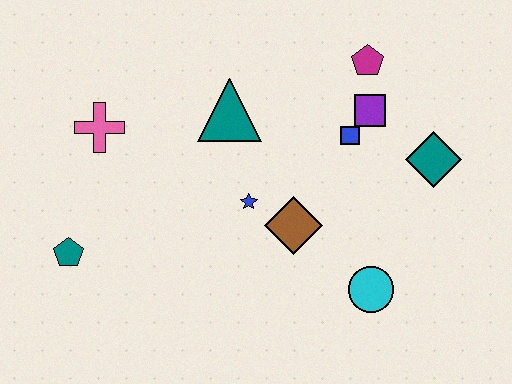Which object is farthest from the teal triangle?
The cyan circle is farthest from the teal triangle.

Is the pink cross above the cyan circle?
Yes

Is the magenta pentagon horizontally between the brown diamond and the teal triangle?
No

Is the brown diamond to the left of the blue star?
No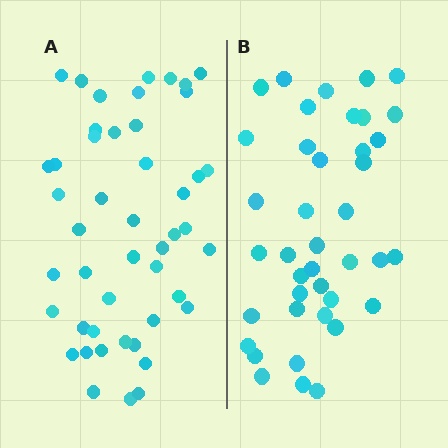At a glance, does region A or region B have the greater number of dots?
Region A (the left region) has more dots.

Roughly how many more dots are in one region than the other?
Region A has roughly 8 or so more dots than region B.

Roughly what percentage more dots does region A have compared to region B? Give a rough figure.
About 20% more.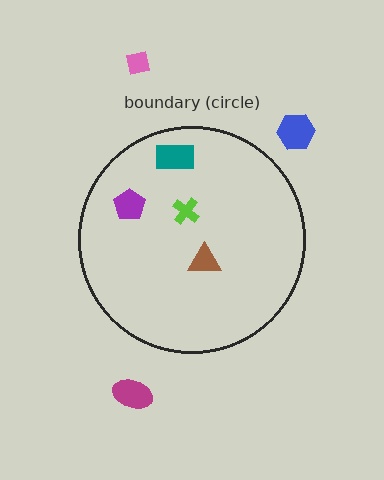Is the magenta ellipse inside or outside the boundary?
Outside.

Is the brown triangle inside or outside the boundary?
Inside.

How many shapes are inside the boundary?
4 inside, 3 outside.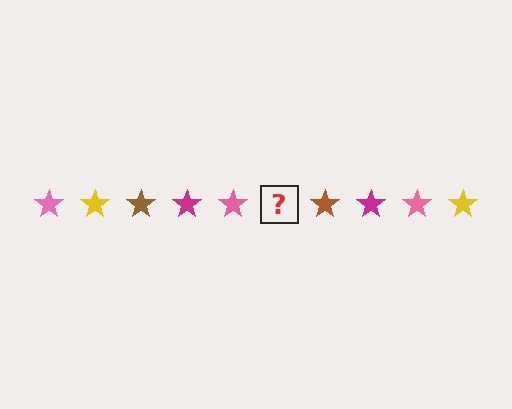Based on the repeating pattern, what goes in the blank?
The blank should be a yellow star.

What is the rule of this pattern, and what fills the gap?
The rule is that the pattern cycles through pink, yellow, brown, magenta stars. The gap should be filled with a yellow star.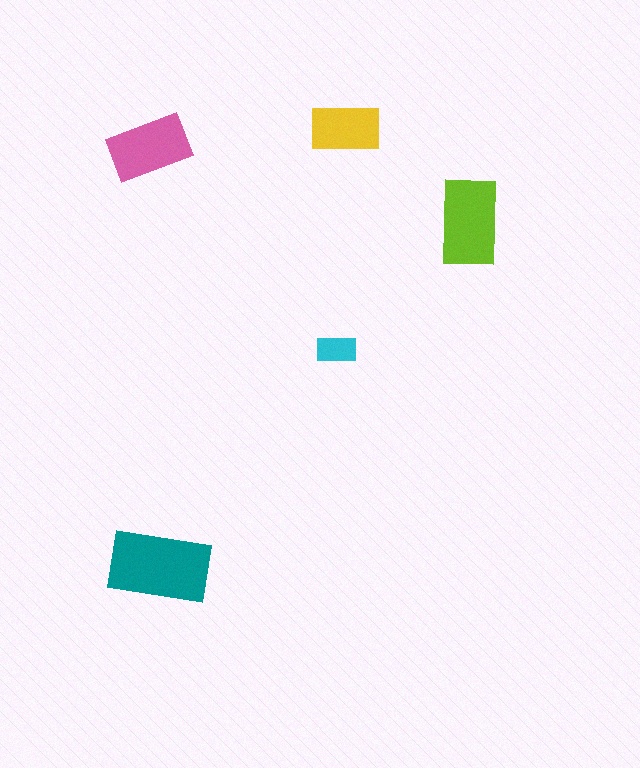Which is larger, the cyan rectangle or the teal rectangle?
The teal one.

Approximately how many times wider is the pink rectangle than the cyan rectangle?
About 2 times wider.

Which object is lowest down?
The teal rectangle is bottommost.